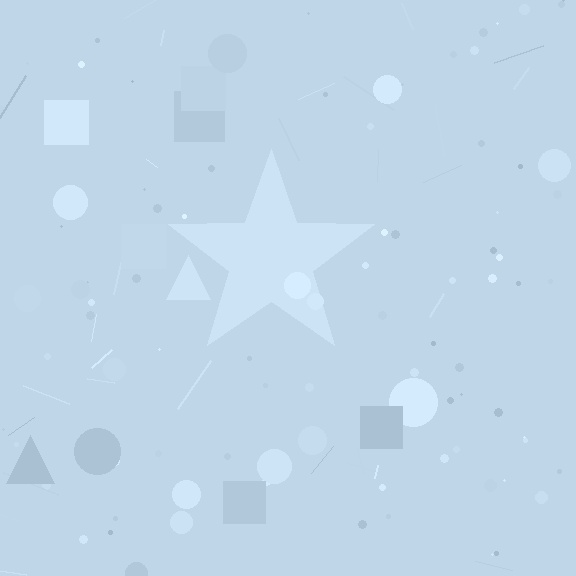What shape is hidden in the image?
A star is hidden in the image.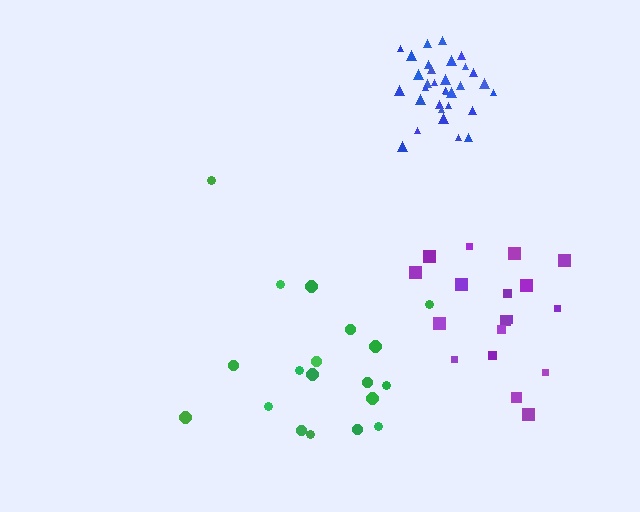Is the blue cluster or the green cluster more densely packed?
Blue.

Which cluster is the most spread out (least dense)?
Green.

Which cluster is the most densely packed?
Blue.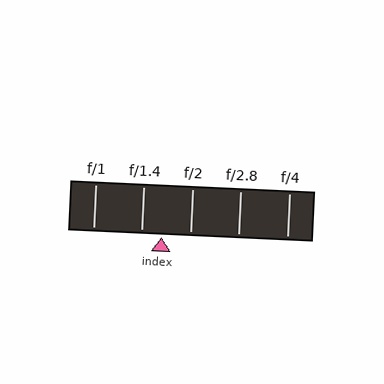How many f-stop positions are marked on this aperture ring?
There are 5 f-stop positions marked.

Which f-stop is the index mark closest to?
The index mark is closest to f/1.4.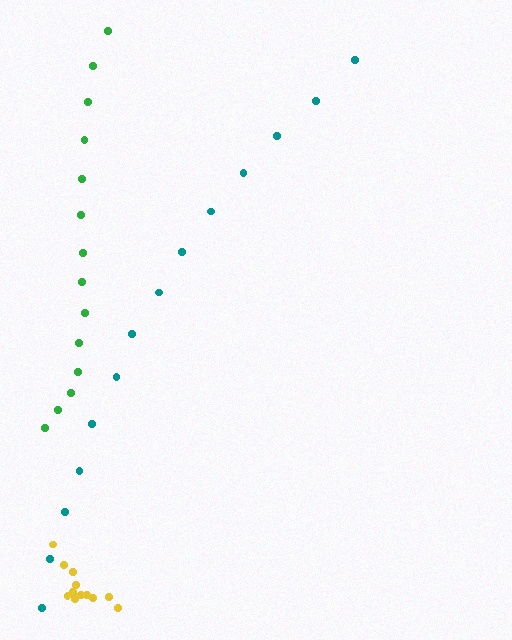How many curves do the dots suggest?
There are 3 distinct paths.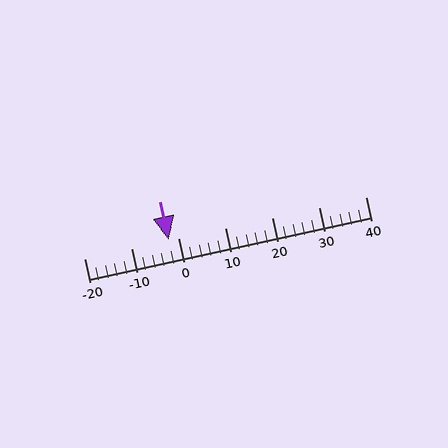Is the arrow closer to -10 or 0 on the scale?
The arrow is closer to 0.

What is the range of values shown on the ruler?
The ruler shows values from -20 to 40.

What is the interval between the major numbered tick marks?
The major tick marks are spaced 10 units apart.